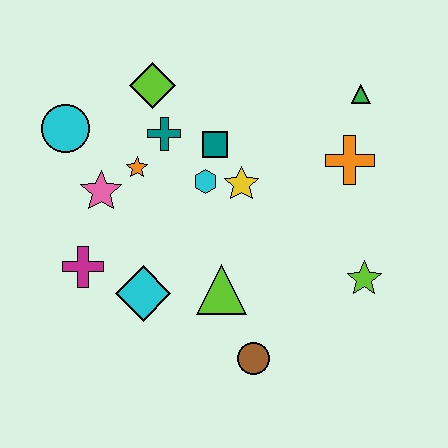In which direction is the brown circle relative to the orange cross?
The brown circle is below the orange cross.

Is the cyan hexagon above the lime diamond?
No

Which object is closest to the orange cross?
The green triangle is closest to the orange cross.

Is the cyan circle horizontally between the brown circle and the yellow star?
No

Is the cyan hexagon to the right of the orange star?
Yes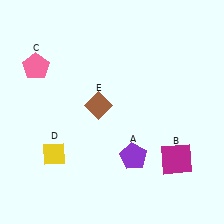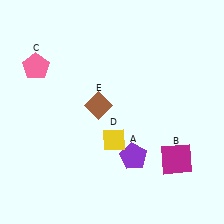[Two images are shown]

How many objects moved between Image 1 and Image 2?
1 object moved between the two images.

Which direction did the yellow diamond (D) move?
The yellow diamond (D) moved right.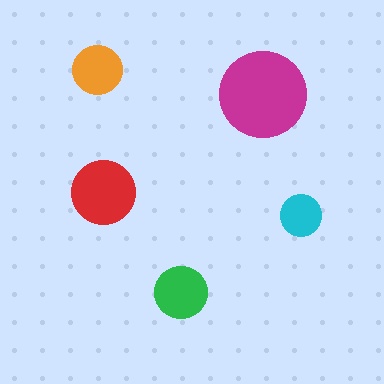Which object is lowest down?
The green circle is bottommost.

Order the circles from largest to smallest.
the magenta one, the red one, the green one, the orange one, the cyan one.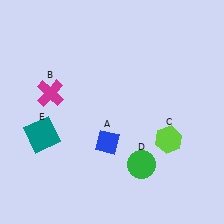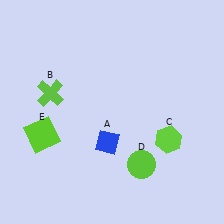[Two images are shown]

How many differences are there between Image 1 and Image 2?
There are 3 differences between the two images.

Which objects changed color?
B changed from magenta to lime. D changed from green to lime. E changed from teal to lime.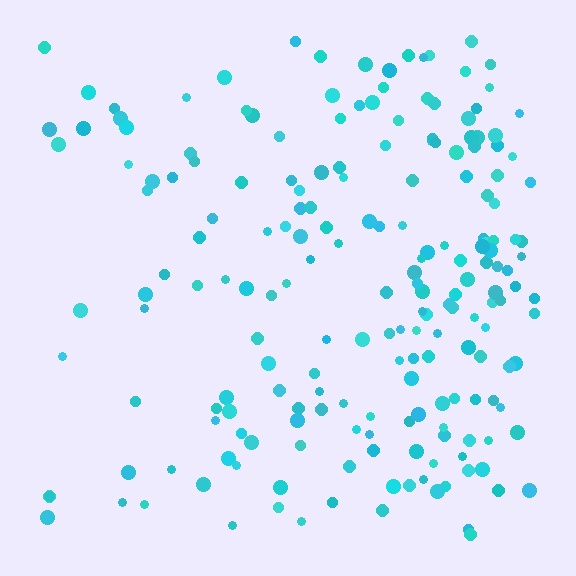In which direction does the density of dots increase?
From left to right, with the right side densest.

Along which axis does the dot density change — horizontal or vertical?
Horizontal.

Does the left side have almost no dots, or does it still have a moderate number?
Still a moderate number, just noticeably fewer than the right.